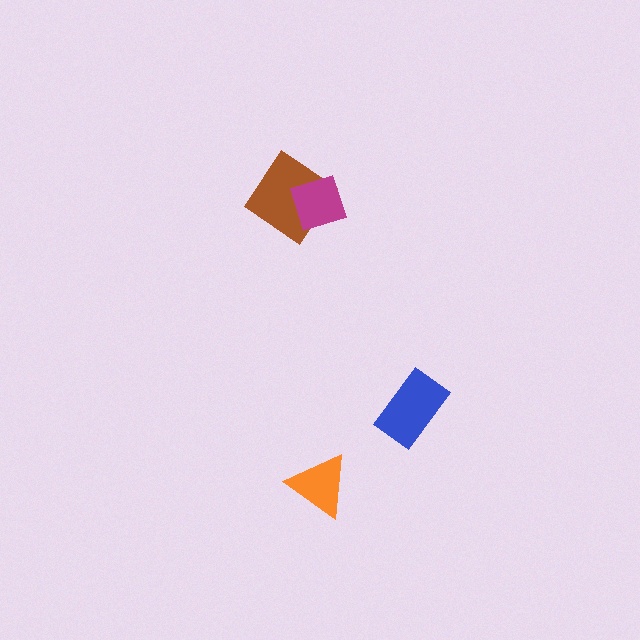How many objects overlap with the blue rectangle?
0 objects overlap with the blue rectangle.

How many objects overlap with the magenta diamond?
1 object overlaps with the magenta diamond.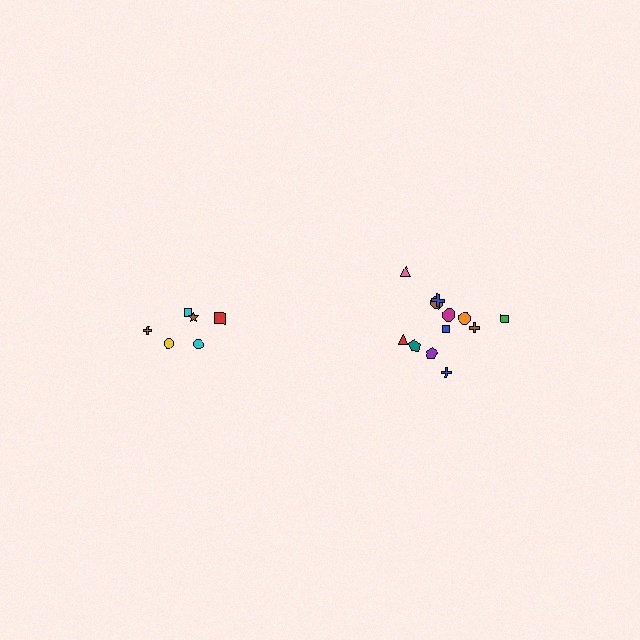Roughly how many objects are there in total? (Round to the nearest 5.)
Roughly 20 objects in total.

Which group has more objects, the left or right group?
The right group.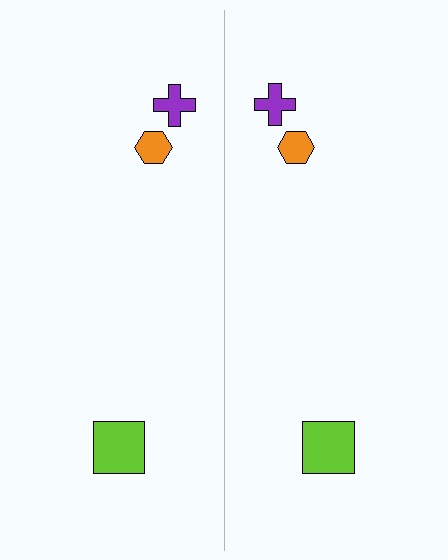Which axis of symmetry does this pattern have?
The pattern has a vertical axis of symmetry running through the center of the image.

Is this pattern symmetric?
Yes, this pattern has bilateral (reflection) symmetry.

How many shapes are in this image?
There are 6 shapes in this image.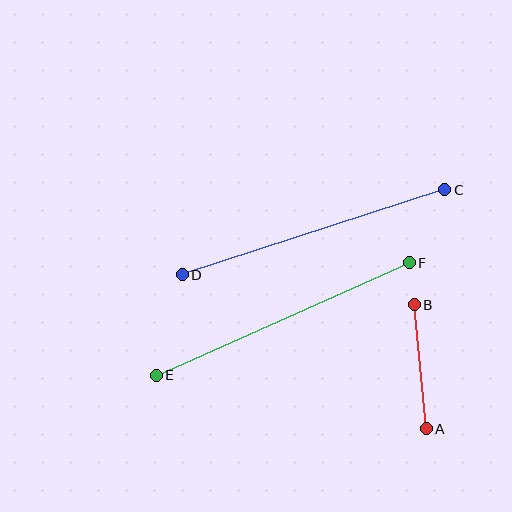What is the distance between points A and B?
The distance is approximately 125 pixels.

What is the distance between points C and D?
The distance is approximately 276 pixels.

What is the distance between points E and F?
The distance is approximately 277 pixels.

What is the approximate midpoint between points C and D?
The midpoint is at approximately (314, 232) pixels.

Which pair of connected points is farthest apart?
Points E and F are farthest apart.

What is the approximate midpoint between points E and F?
The midpoint is at approximately (283, 319) pixels.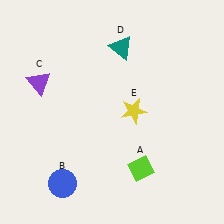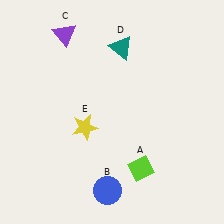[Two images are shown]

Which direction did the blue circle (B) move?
The blue circle (B) moved right.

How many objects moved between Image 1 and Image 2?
3 objects moved between the two images.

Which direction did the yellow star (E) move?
The yellow star (E) moved left.